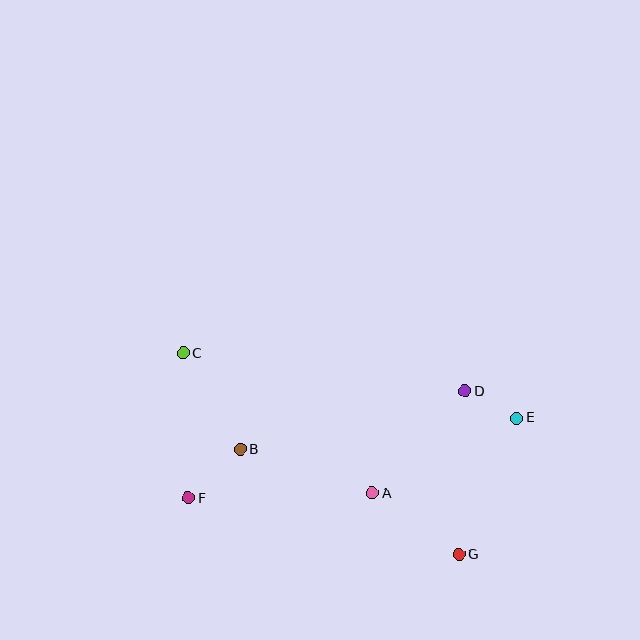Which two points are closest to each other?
Points D and E are closest to each other.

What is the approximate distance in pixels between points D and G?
The distance between D and G is approximately 163 pixels.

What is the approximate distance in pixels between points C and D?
The distance between C and D is approximately 284 pixels.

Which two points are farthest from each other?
Points C and G are farthest from each other.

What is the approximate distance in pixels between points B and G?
The distance between B and G is approximately 242 pixels.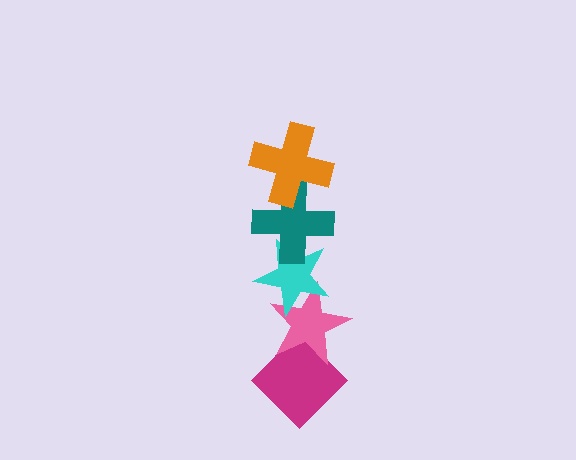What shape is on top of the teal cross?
The orange cross is on top of the teal cross.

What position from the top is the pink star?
The pink star is 4th from the top.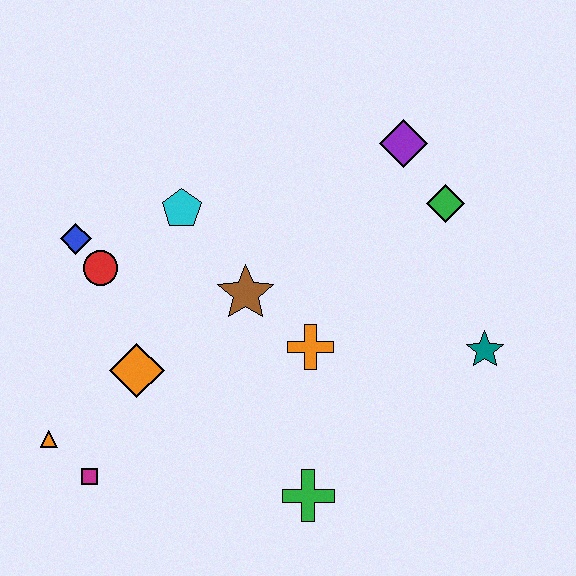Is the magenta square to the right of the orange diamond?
No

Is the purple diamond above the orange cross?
Yes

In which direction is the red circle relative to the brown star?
The red circle is to the left of the brown star.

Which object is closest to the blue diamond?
The red circle is closest to the blue diamond.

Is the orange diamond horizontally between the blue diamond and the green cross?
Yes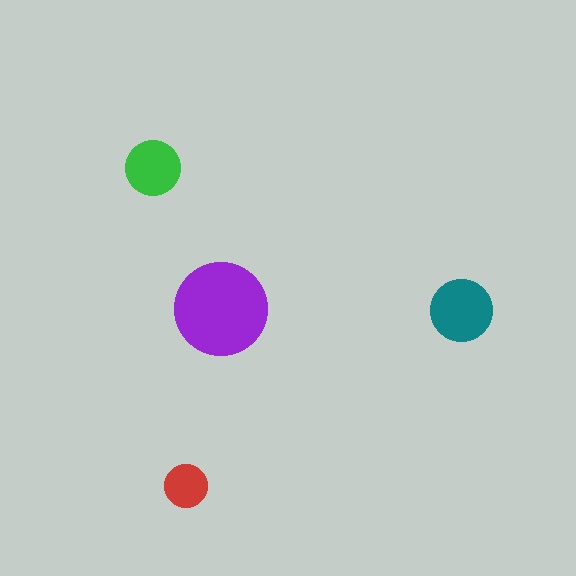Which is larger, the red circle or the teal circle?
The teal one.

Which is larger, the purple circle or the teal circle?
The purple one.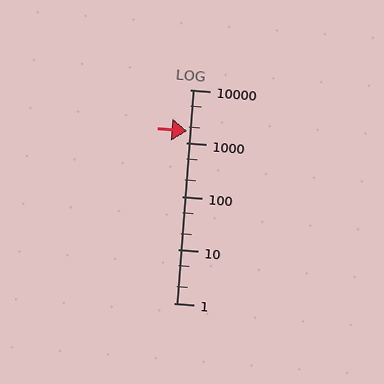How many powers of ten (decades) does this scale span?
The scale spans 4 decades, from 1 to 10000.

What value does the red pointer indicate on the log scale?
The pointer indicates approximately 1700.